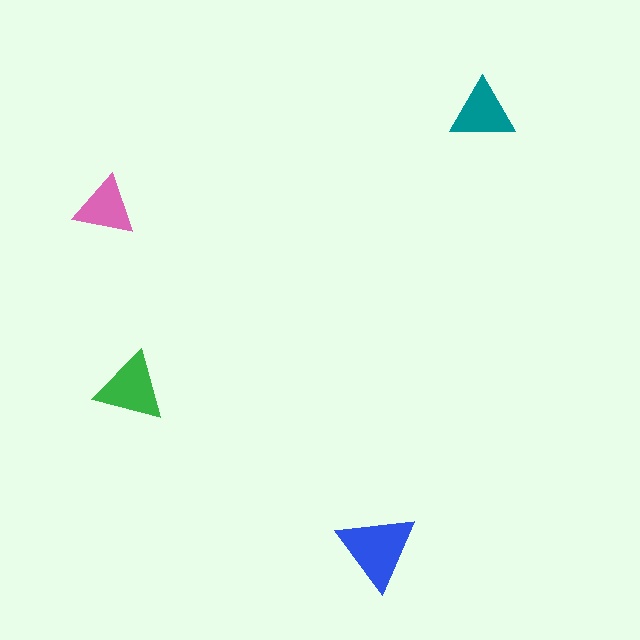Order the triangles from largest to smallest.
the blue one, the green one, the teal one, the pink one.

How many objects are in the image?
There are 4 objects in the image.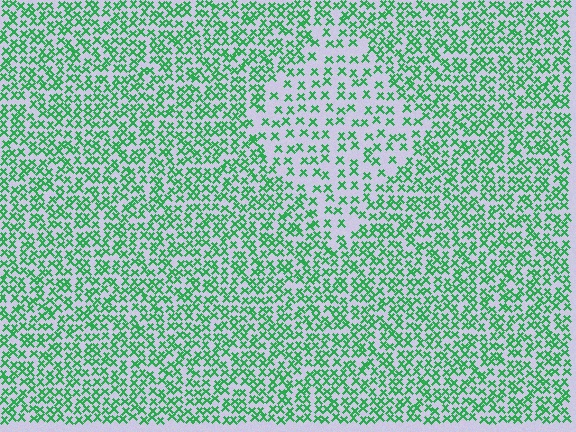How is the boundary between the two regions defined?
The boundary is defined by a change in element density (approximately 2.0x ratio). All elements are the same color, size, and shape.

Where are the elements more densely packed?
The elements are more densely packed outside the diamond boundary.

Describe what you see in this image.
The image contains small green elements arranged at two different densities. A diamond-shaped region is visible where the elements are less densely packed than the surrounding area.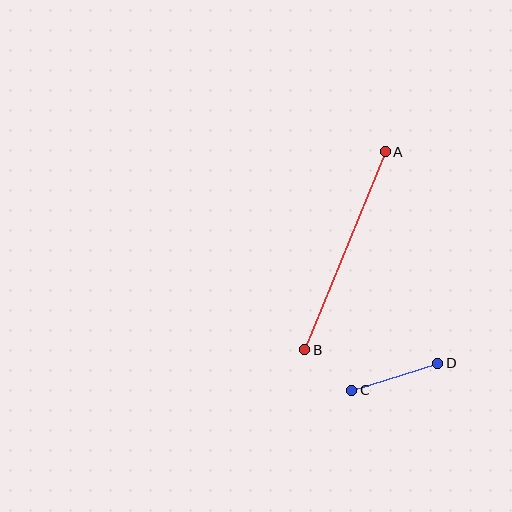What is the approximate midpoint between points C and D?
The midpoint is at approximately (395, 377) pixels.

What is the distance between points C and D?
The distance is approximately 90 pixels.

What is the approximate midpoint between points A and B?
The midpoint is at approximately (345, 251) pixels.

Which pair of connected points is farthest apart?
Points A and B are farthest apart.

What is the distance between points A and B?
The distance is approximately 214 pixels.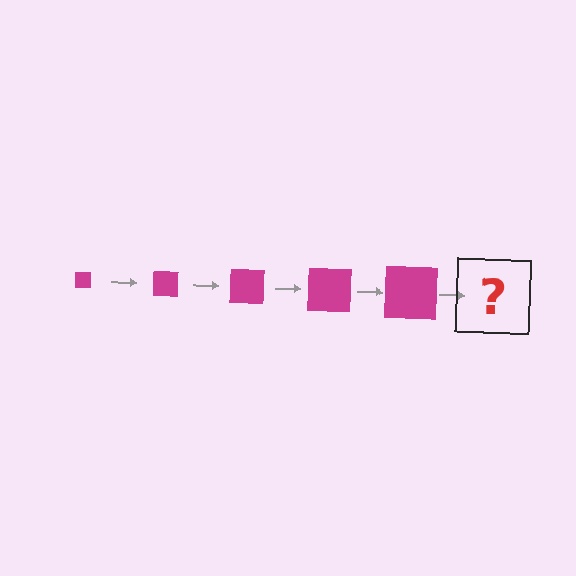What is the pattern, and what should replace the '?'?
The pattern is that the square gets progressively larger each step. The '?' should be a magenta square, larger than the previous one.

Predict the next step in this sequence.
The next step is a magenta square, larger than the previous one.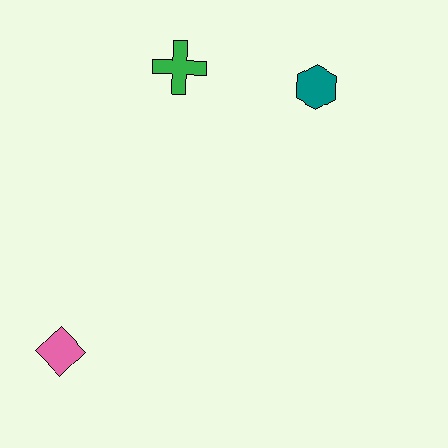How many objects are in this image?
There are 3 objects.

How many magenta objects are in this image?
There are no magenta objects.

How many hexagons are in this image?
There is 1 hexagon.